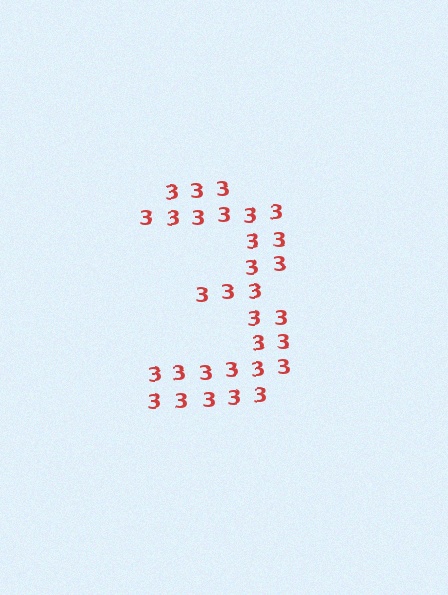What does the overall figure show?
The overall figure shows the digit 3.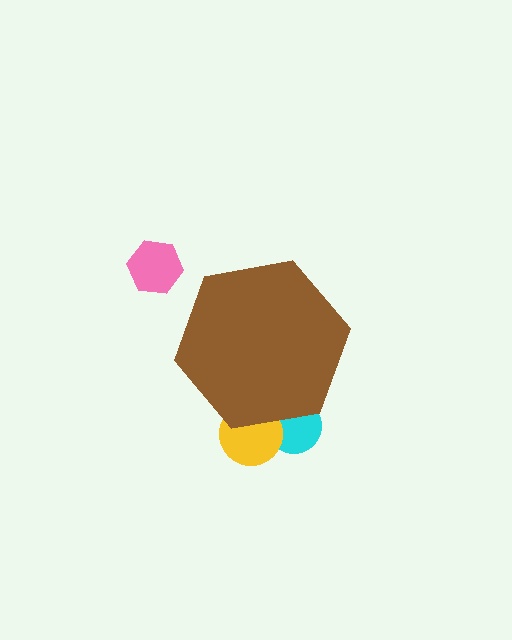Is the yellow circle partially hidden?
Yes, the yellow circle is partially hidden behind the brown hexagon.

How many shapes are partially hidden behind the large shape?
2 shapes are partially hidden.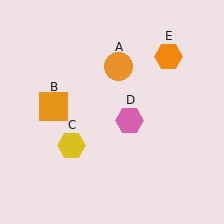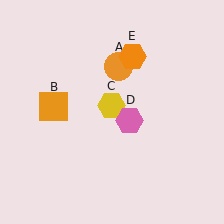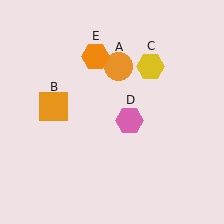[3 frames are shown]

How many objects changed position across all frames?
2 objects changed position: yellow hexagon (object C), orange hexagon (object E).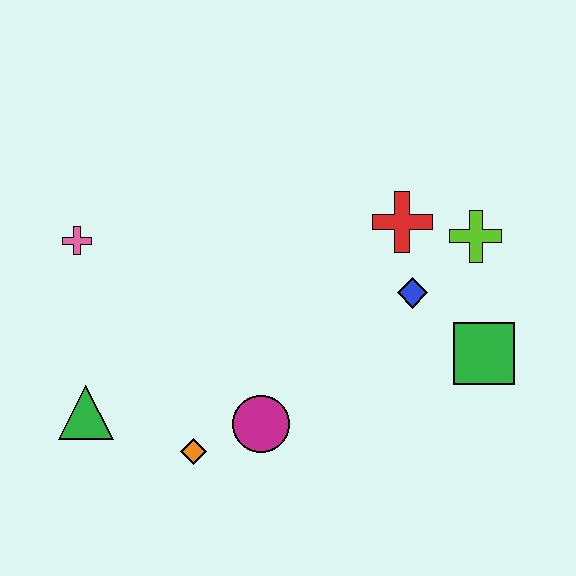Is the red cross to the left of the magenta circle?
No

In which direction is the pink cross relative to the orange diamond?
The pink cross is above the orange diamond.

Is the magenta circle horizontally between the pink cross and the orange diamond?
No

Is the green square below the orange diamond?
No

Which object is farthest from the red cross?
The green triangle is farthest from the red cross.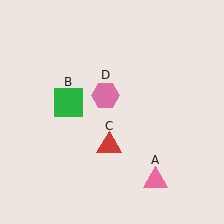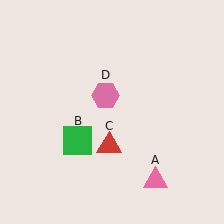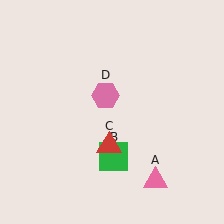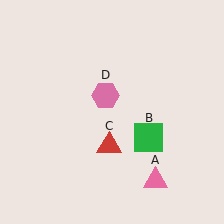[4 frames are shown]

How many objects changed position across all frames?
1 object changed position: green square (object B).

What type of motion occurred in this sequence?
The green square (object B) rotated counterclockwise around the center of the scene.